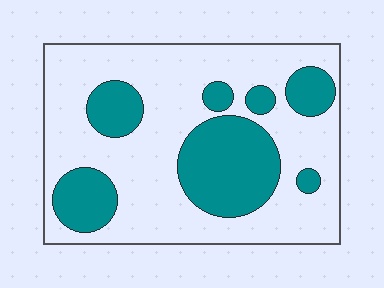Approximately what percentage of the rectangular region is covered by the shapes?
Approximately 30%.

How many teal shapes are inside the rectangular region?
7.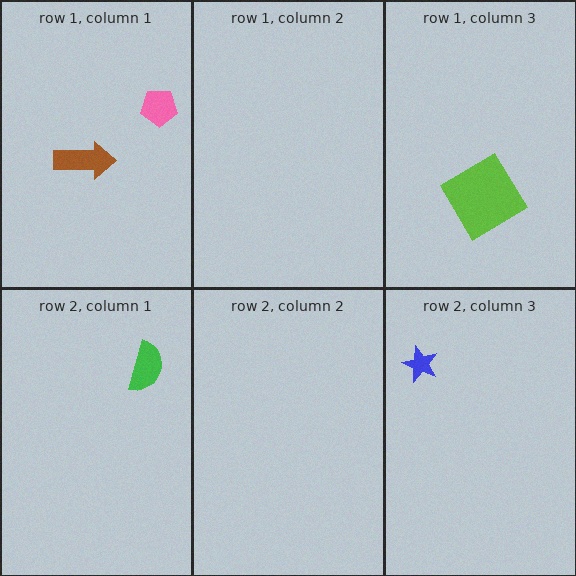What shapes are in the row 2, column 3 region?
The blue star.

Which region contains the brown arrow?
The row 1, column 1 region.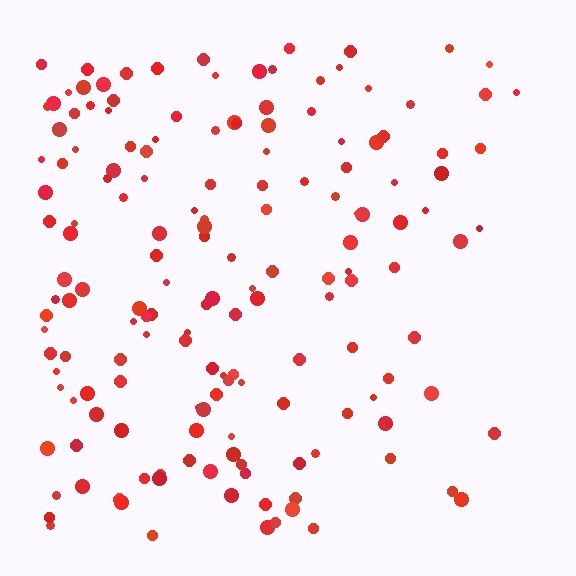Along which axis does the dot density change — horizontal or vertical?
Horizontal.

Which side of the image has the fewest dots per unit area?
The right.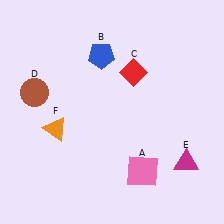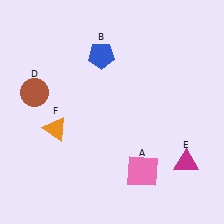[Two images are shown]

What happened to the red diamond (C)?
The red diamond (C) was removed in Image 2. It was in the top-right area of Image 1.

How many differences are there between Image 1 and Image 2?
There is 1 difference between the two images.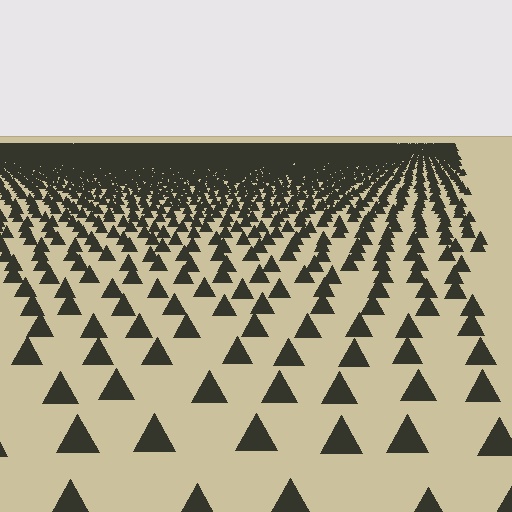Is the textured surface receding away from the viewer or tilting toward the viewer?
The surface is receding away from the viewer. Texture elements get smaller and denser toward the top.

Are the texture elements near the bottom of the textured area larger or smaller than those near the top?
Larger. Near the bottom, elements are closer to the viewer and appear at a bigger on-screen size.